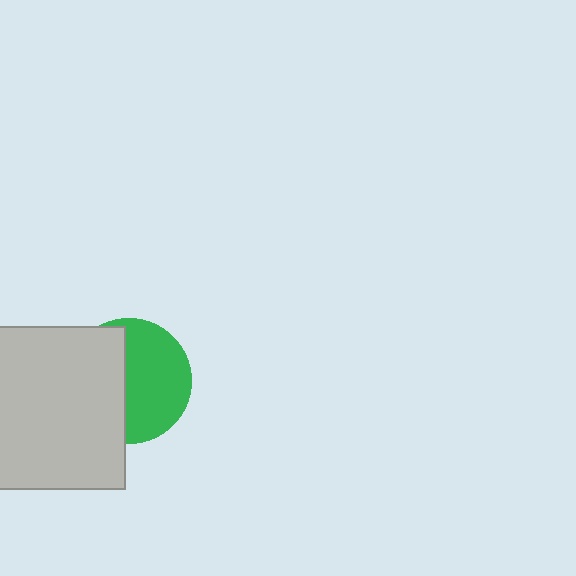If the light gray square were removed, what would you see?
You would see the complete green circle.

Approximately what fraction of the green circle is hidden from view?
Roughly 45% of the green circle is hidden behind the light gray square.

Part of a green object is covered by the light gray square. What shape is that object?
It is a circle.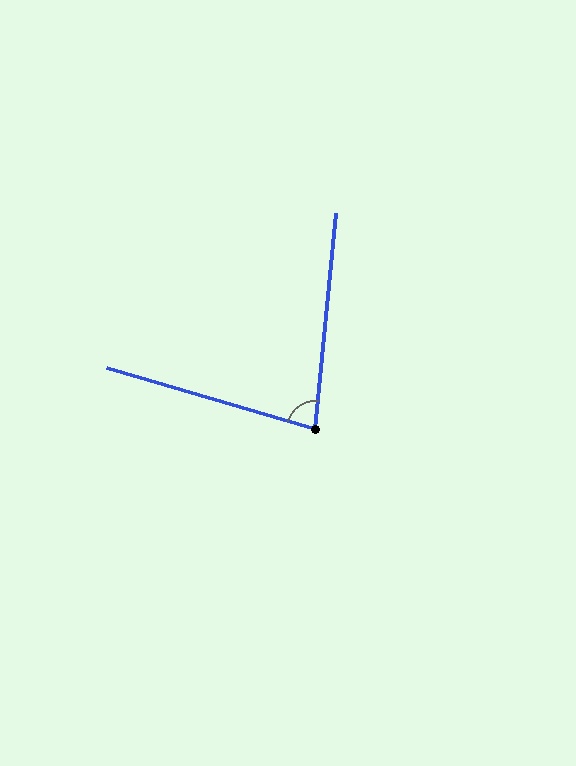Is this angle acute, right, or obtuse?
It is acute.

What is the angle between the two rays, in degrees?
Approximately 79 degrees.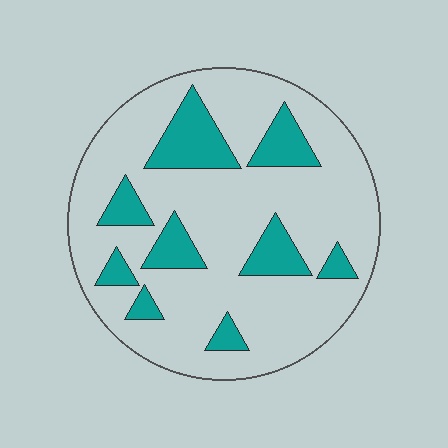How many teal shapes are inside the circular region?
9.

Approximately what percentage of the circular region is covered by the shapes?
Approximately 20%.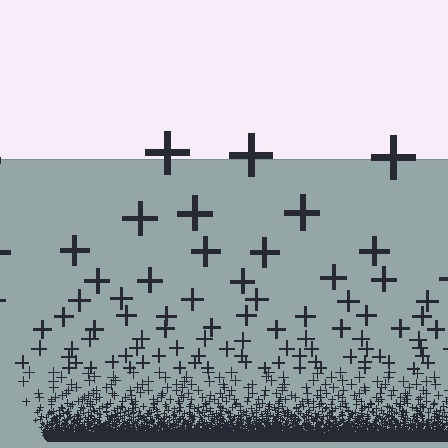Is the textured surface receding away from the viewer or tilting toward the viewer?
The surface appears to tilt toward the viewer. Texture elements get larger and sparser toward the top.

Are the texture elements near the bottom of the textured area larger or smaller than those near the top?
Smaller. The gradient is inverted — elements near the bottom are smaller and denser.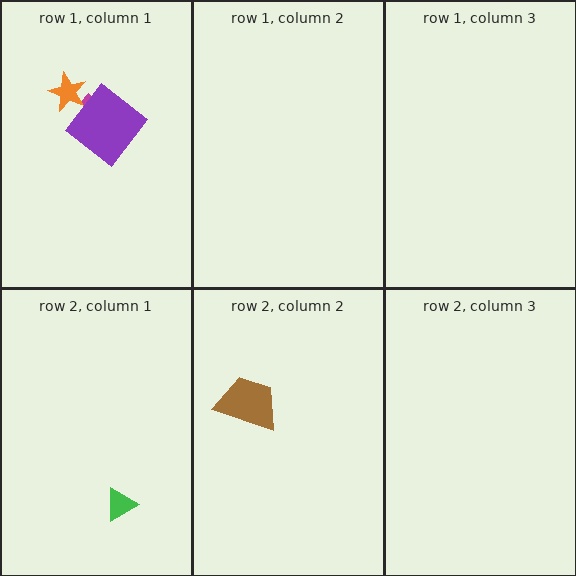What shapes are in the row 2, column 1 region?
The green triangle.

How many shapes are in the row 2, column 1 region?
1.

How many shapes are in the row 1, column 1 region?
3.